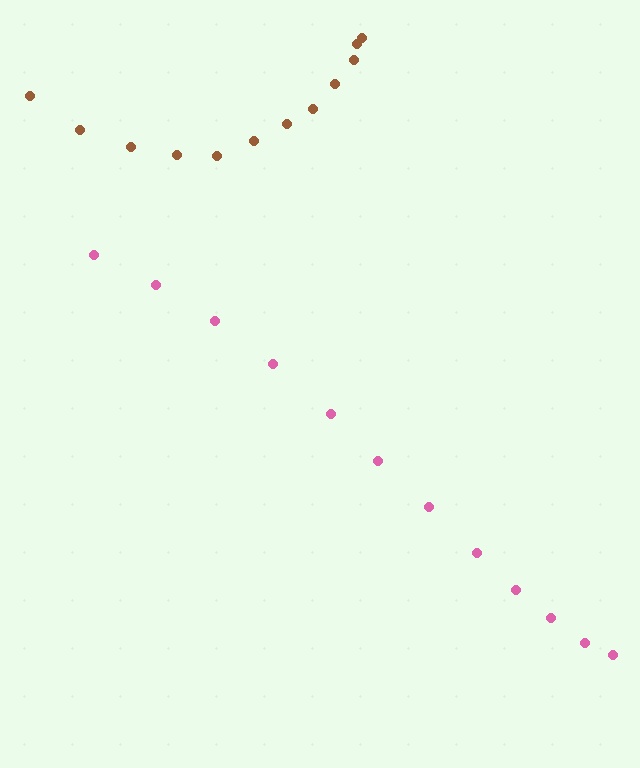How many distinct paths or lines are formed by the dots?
There are 2 distinct paths.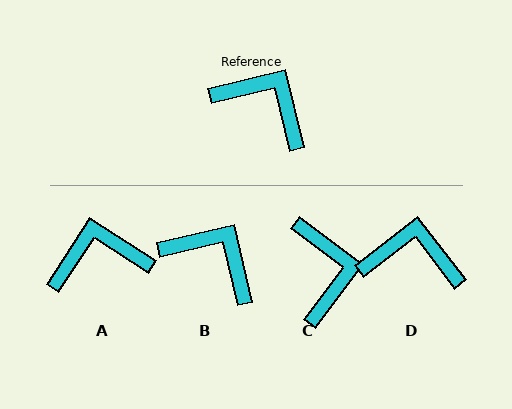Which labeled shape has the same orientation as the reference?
B.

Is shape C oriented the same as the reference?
No, it is off by about 50 degrees.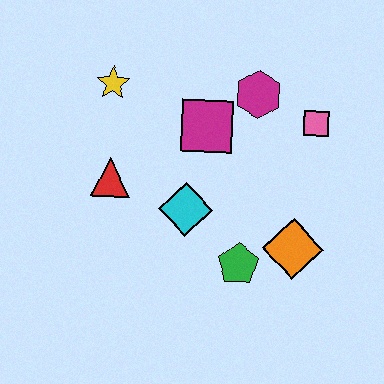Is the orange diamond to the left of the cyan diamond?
No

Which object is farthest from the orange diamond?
The yellow star is farthest from the orange diamond.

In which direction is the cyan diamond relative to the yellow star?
The cyan diamond is below the yellow star.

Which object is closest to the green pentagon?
The orange diamond is closest to the green pentagon.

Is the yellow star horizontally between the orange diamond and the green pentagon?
No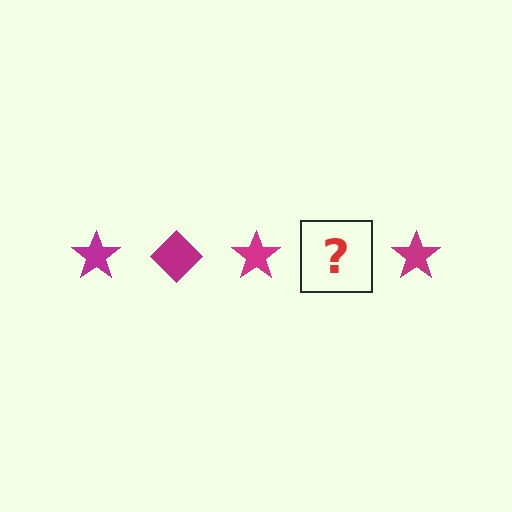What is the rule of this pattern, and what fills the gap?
The rule is that the pattern cycles through star, diamond shapes in magenta. The gap should be filled with a magenta diamond.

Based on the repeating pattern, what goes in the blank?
The blank should be a magenta diamond.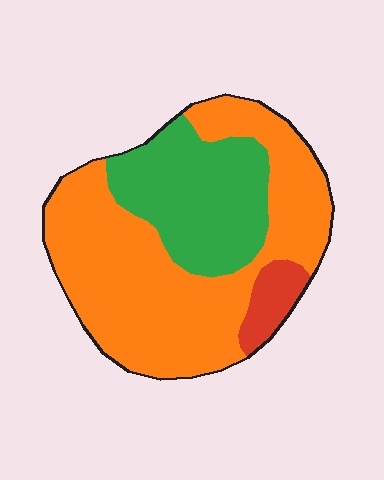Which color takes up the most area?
Orange, at roughly 65%.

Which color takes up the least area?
Red, at roughly 5%.